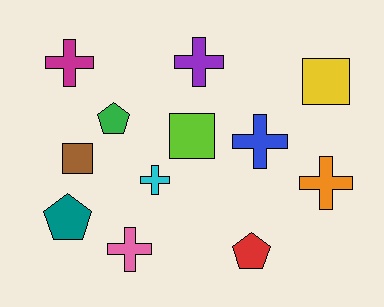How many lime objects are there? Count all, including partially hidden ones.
There is 1 lime object.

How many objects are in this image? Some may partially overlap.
There are 12 objects.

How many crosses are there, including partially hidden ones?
There are 6 crosses.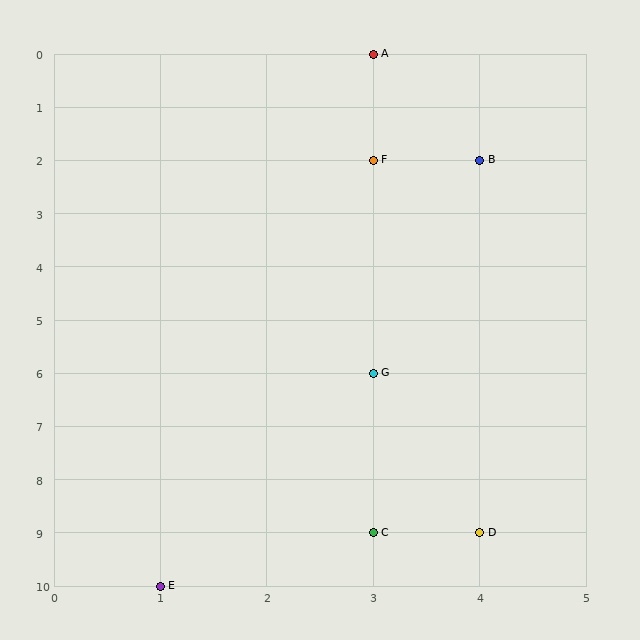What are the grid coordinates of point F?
Point F is at grid coordinates (3, 2).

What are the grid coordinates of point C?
Point C is at grid coordinates (3, 9).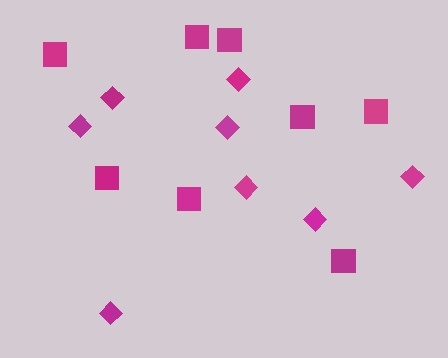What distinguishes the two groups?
There are 2 groups: one group of diamonds (8) and one group of squares (8).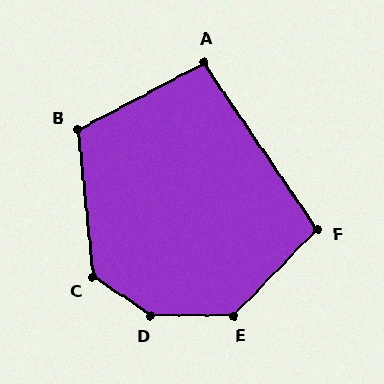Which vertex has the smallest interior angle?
A, at approximately 96 degrees.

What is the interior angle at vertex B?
Approximately 112 degrees (obtuse).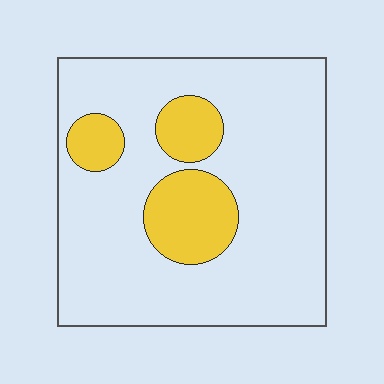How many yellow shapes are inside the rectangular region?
3.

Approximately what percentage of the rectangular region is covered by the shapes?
Approximately 20%.